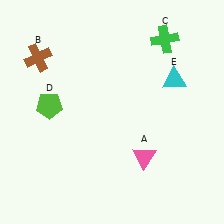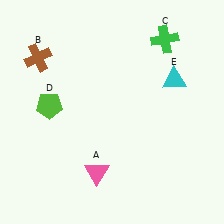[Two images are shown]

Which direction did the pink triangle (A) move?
The pink triangle (A) moved left.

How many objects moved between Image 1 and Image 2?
1 object moved between the two images.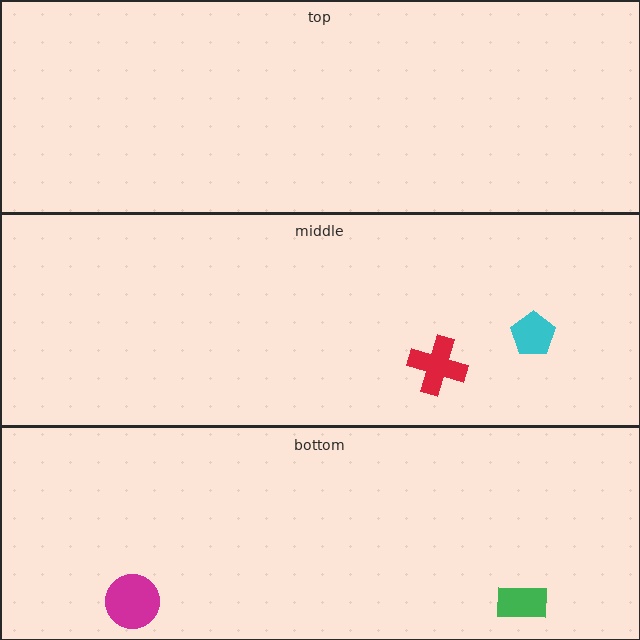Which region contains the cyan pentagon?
The middle region.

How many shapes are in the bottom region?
2.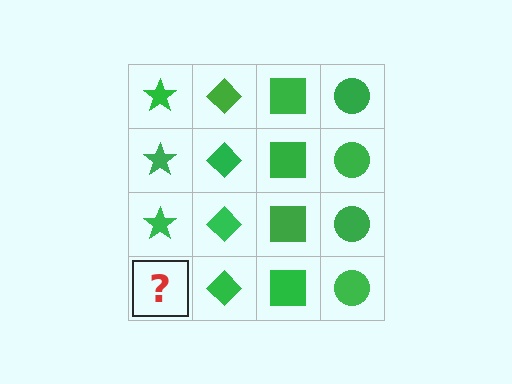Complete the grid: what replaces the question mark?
The question mark should be replaced with a green star.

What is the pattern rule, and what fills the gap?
The rule is that each column has a consistent shape. The gap should be filled with a green star.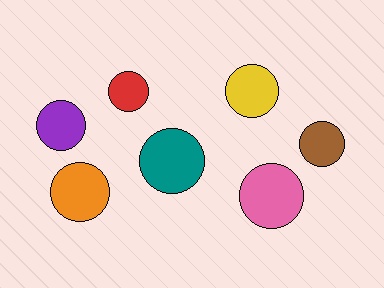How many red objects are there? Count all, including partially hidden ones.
There is 1 red object.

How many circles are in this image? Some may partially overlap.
There are 7 circles.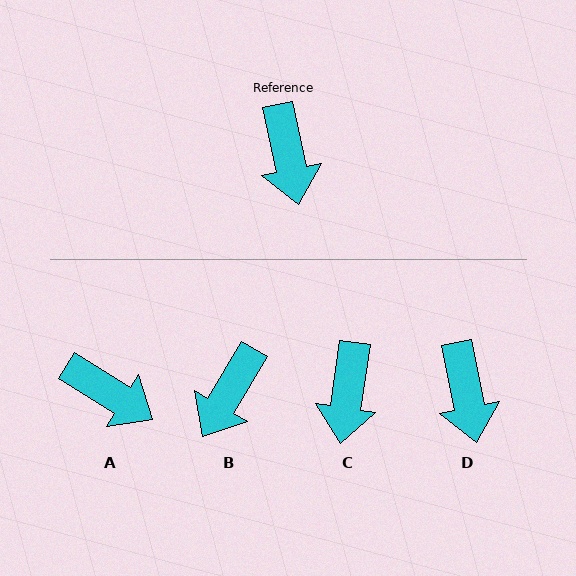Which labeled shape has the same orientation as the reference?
D.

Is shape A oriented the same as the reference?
No, it is off by about 47 degrees.